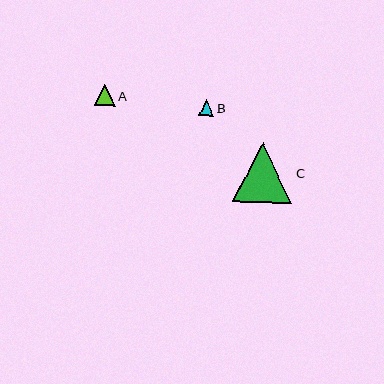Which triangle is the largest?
Triangle C is the largest with a size of approximately 59 pixels.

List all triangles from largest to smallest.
From largest to smallest: C, A, B.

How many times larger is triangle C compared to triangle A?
Triangle C is approximately 2.8 times the size of triangle A.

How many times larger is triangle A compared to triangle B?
Triangle A is approximately 1.4 times the size of triangle B.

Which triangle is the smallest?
Triangle B is the smallest with a size of approximately 15 pixels.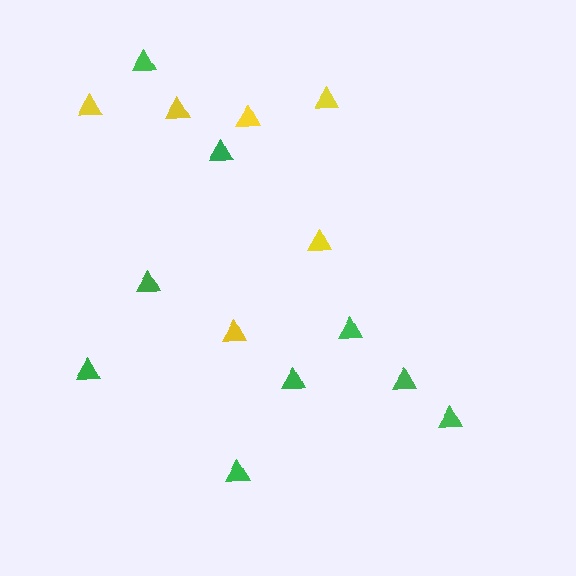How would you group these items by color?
There are 2 groups: one group of green triangles (9) and one group of yellow triangles (6).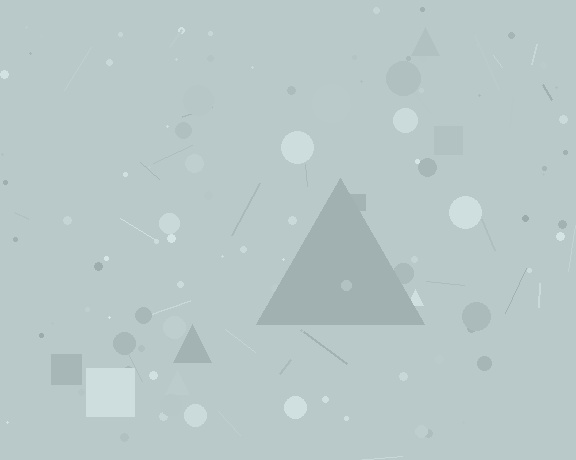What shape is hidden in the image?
A triangle is hidden in the image.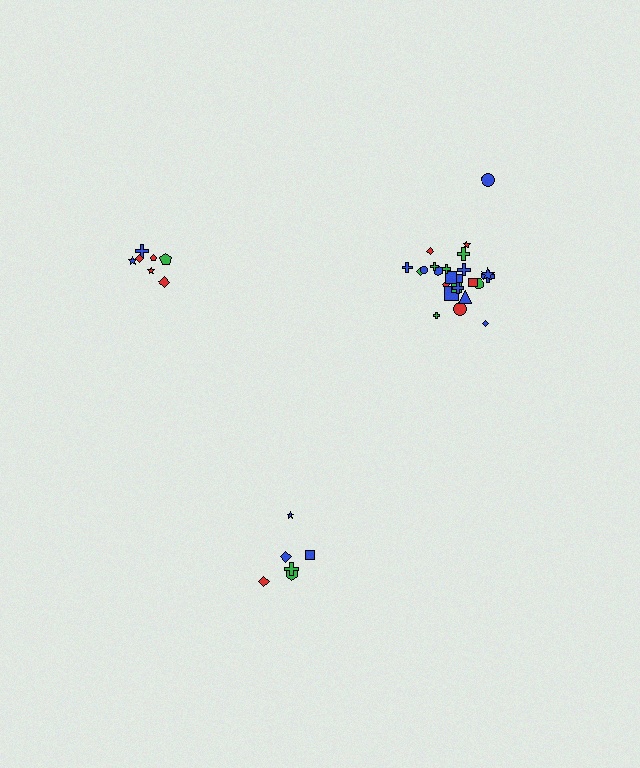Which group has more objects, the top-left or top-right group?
The top-right group.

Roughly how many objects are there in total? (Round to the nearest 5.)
Roughly 40 objects in total.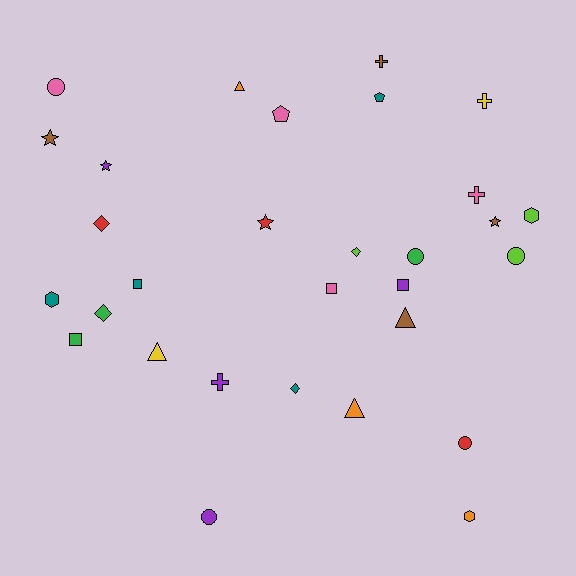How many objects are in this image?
There are 30 objects.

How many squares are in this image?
There are 4 squares.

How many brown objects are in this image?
There are 4 brown objects.